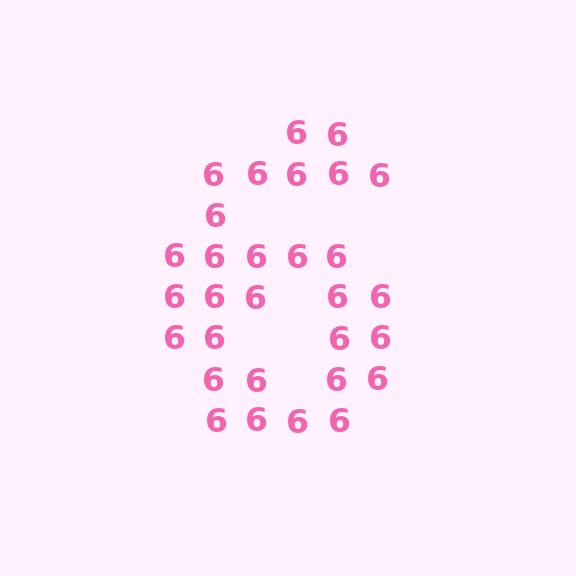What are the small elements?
The small elements are digit 6's.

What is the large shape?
The large shape is the digit 6.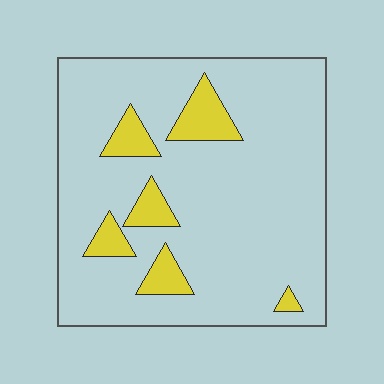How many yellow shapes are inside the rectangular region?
6.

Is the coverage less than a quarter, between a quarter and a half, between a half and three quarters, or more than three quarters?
Less than a quarter.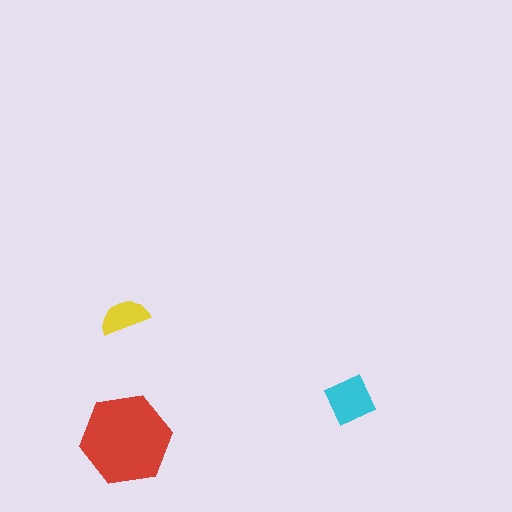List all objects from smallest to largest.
The yellow semicircle, the cyan diamond, the red hexagon.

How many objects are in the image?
There are 3 objects in the image.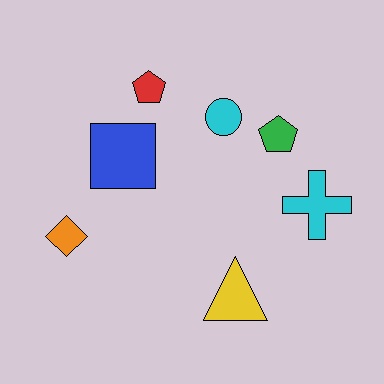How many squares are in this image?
There is 1 square.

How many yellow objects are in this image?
There is 1 yellow object.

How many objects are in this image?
There are 7 objects.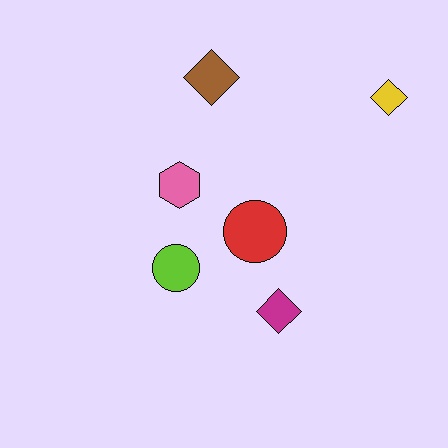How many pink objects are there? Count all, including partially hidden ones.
There is 1 pink object.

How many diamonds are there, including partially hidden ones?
There are 3 diamonds.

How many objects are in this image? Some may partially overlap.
There are 6 objects.